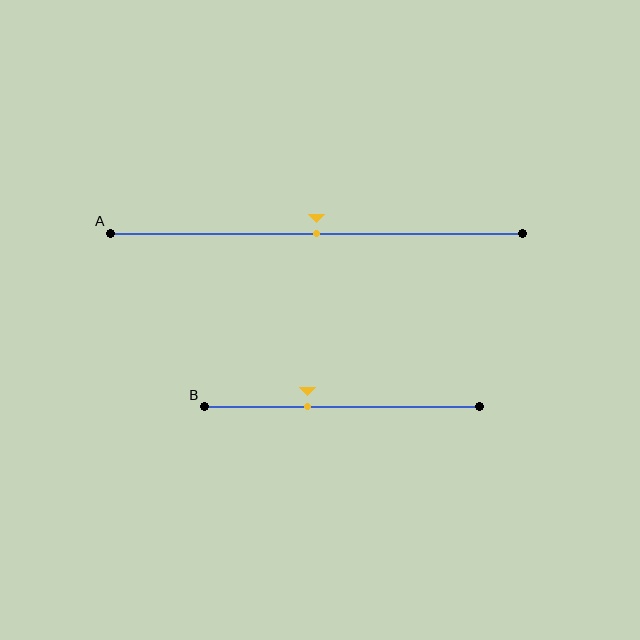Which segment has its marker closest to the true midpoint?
Segment A has its marker closest to the true midpoint.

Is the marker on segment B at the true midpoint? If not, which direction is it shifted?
No, the marker on segment B is shifted to the left by about 12% of the segment length.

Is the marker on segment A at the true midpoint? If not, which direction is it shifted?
Yes, the marker on segment A is at the true midpoint.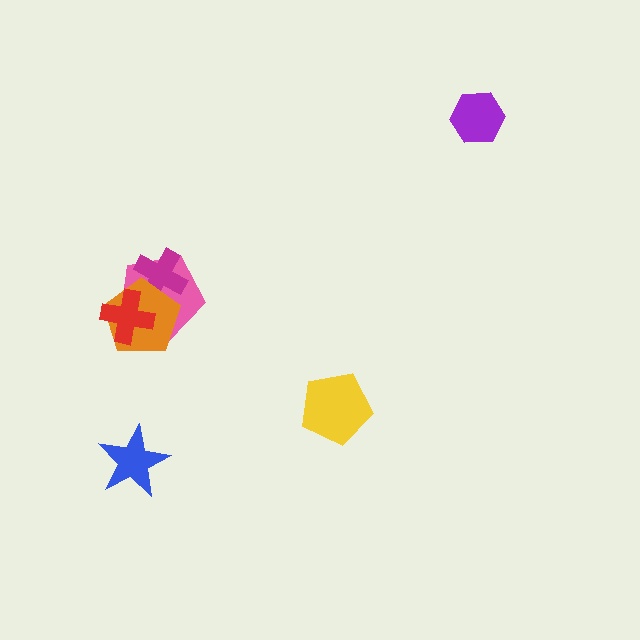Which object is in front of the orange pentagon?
The red cross is in front of the orange pentagon.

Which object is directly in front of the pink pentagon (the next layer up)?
The magenta cross is directly in front of the pink pentagon.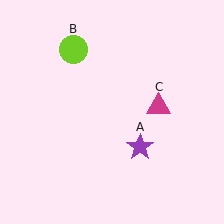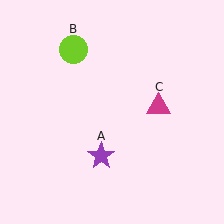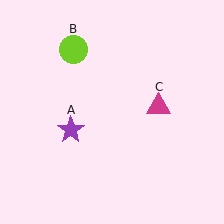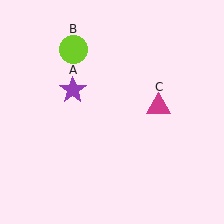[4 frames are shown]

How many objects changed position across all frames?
1 object changed position: purple star (object A).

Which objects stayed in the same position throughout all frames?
Lime circle (object B) and magenta triangle (object C) remained stationary.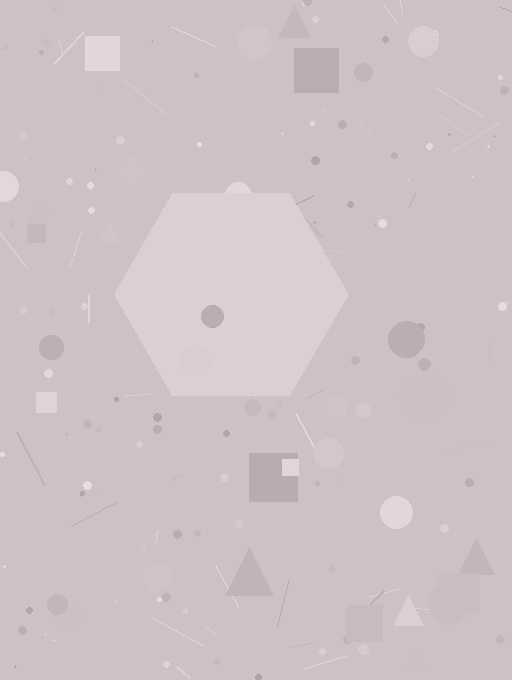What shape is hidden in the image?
A hexagon is hidden in the image.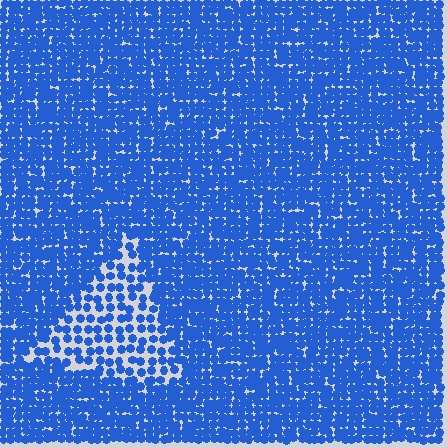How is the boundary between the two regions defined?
The boundary is defined by a change in element density (approximately 2.1x ratio). All elements are the same color, size, and shape.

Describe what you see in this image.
The image contains small blue elements arranged at two different densities. A triangle-shaped region is visible where the elements are less densely packed than the surrounding area.